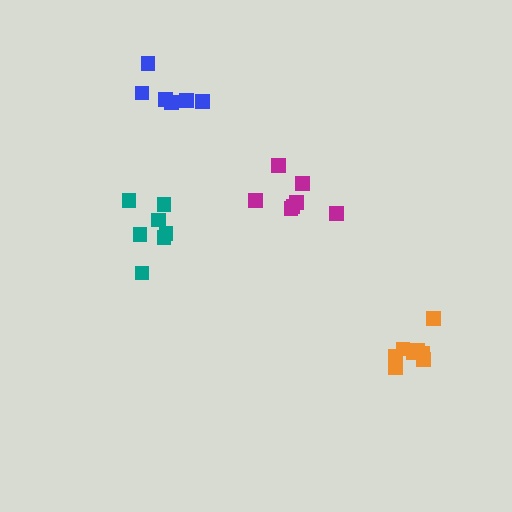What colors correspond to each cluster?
The clusters are colored: teal, orange, blue, magenta.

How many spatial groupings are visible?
There are 4 spatial groupings.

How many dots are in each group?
Group 1: 7 dots, Group 2: 8 dots, Group 3: 6 dots, Group 4: 7 dots (28 total).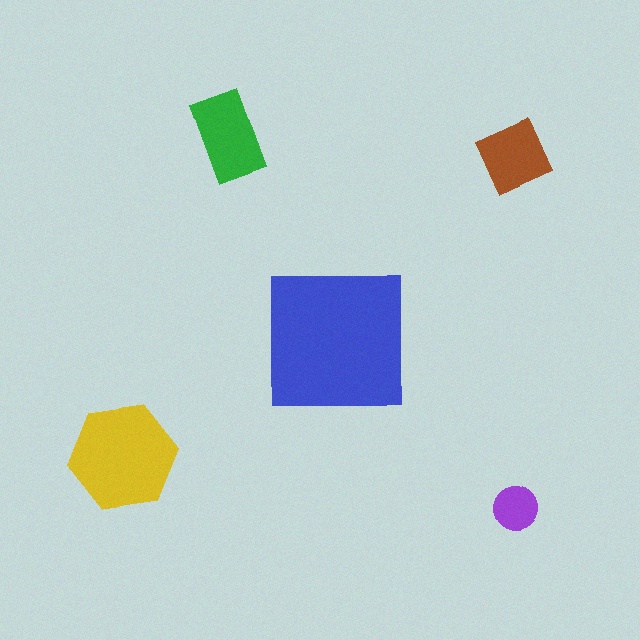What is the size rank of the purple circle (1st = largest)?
5th.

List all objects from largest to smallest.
The blue square, the yellow hexagon, the green rectangle, the brown diamond, the purple circle.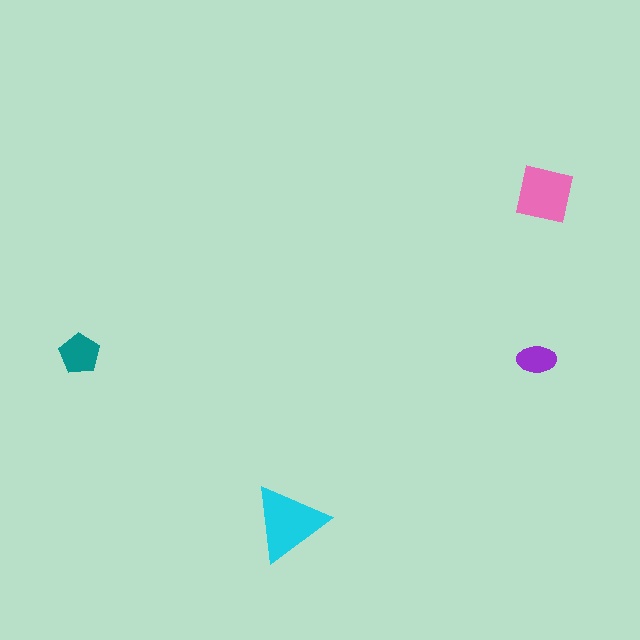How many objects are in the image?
There are 4 objects in the image.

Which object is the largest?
The cyan triangle.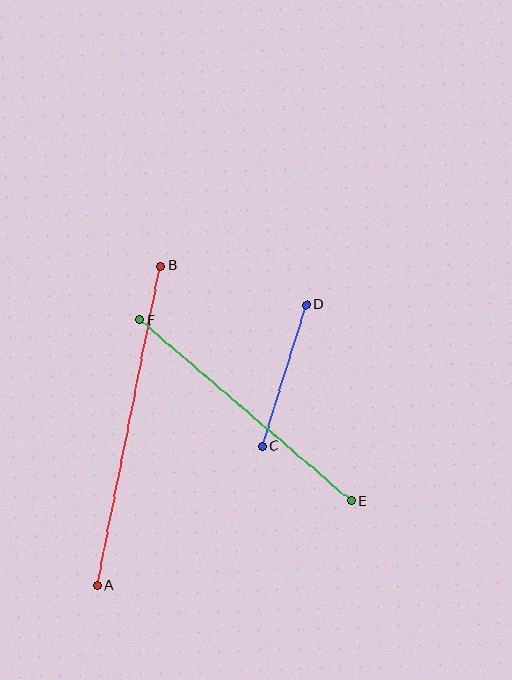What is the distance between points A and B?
The distance is approximately 326 pixels.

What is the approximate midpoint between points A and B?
The midpoint is at approximately (129, 426) pixels.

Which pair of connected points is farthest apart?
Points A and B are farthest apart.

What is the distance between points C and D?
The distance is approximately 148 pixels.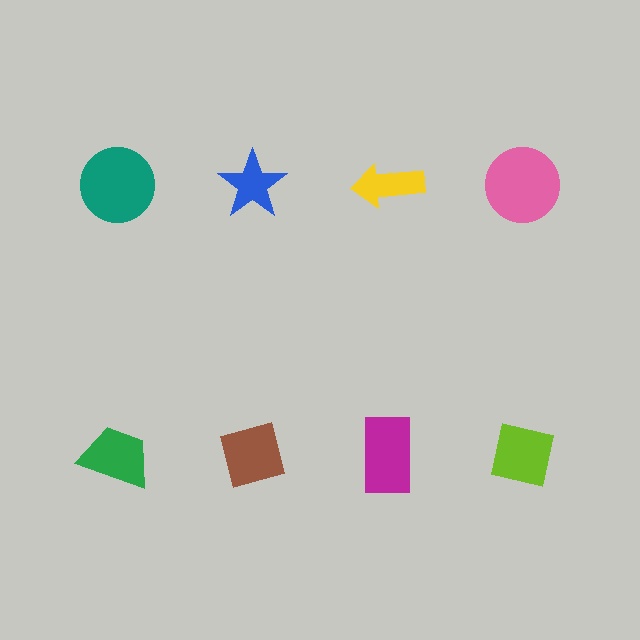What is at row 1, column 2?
A blue star.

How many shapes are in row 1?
4 shapes.